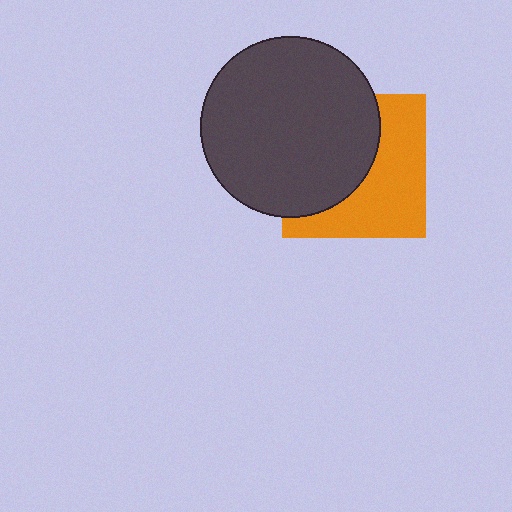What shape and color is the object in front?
The object in front is a dark gray circle.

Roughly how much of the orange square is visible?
About half of it is visible (roughly 49%).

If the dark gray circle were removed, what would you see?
You would see the complete orange square.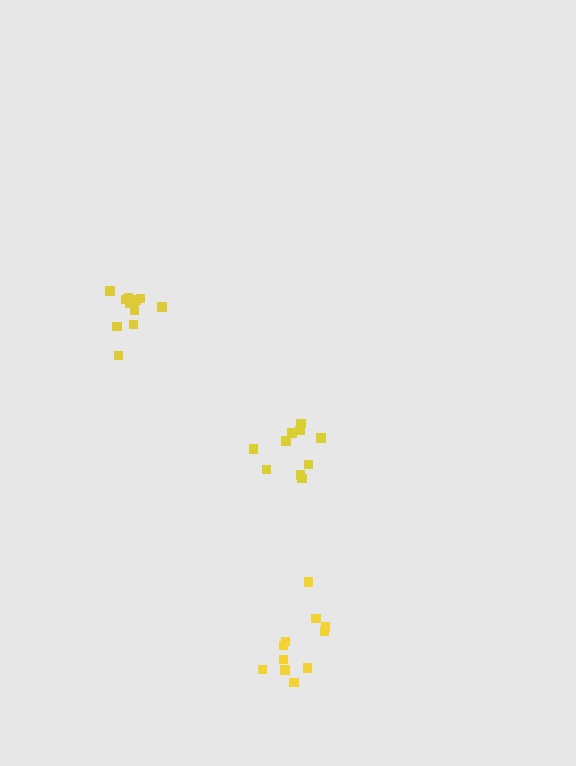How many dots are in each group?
Group 1: 11 dots, Group 2: 11 dots, Group 3: 11 dots (33 total).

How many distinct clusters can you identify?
There are 3 distinct clusters.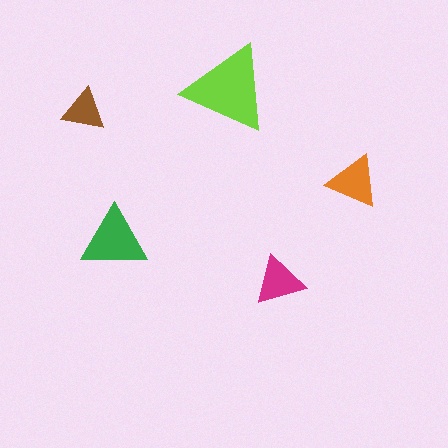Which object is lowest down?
The magenta triangle is bottommost.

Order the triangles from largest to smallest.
the lime one, the green one, the orange one, the magenta one, the brown one.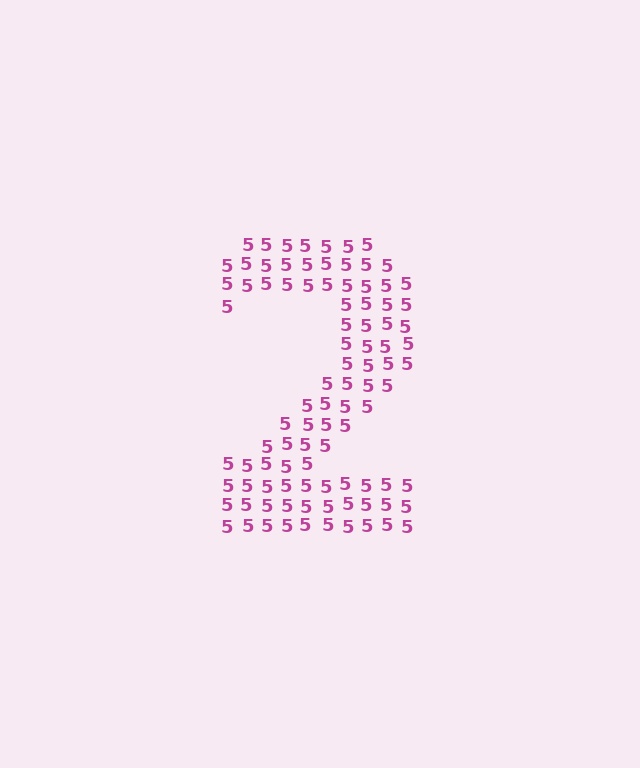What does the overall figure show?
The overall figure shows the digit 2.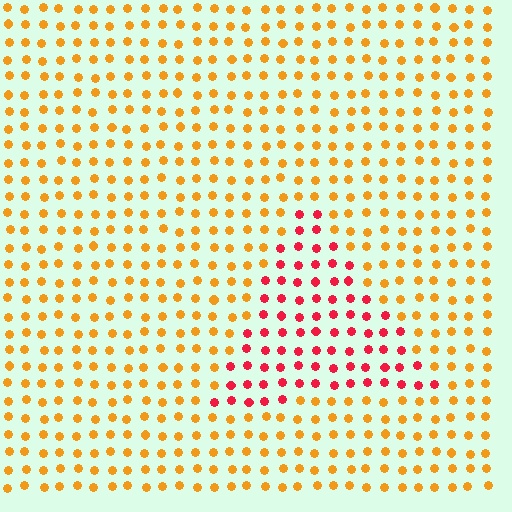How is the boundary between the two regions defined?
The boundary is defined purely by a slight shift in hue (about 47 degrees). Spacing, size, and orientation are identical on both sides.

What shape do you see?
I see a triangle.